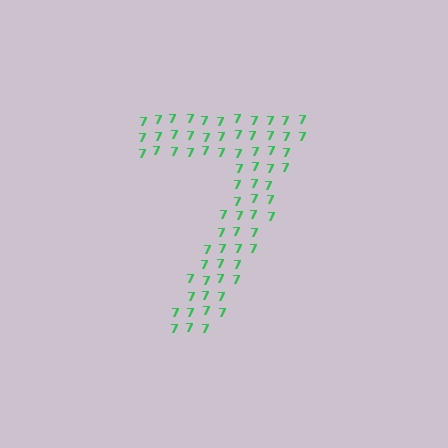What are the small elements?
The small elements are digit 7's.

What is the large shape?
The large shape is the digit 7.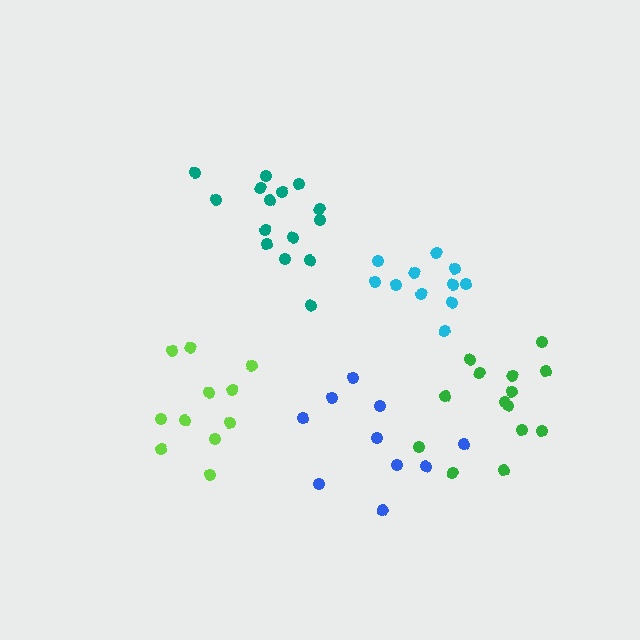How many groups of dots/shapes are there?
There are 5 groups.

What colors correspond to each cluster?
The clusters are colored: lime, green, teal, cyan, blue.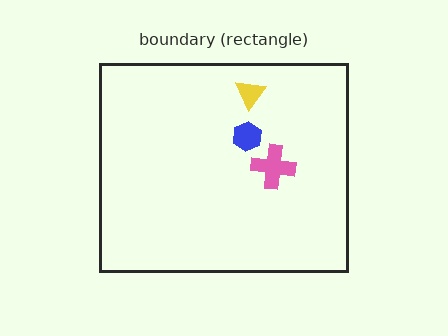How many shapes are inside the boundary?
3 inside, 0 outside.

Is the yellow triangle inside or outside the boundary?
Inside.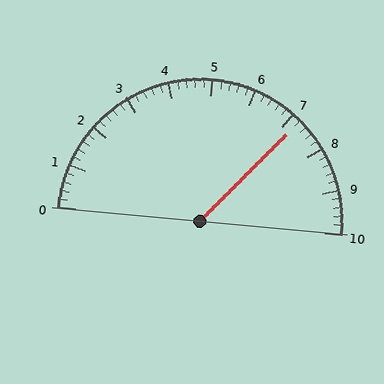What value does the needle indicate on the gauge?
The needle indicates approximately 7.2.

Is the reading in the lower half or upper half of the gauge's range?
The reading is in the upper half of the range (0 to 10).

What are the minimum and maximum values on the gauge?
The gauge ranges from 0 to 10.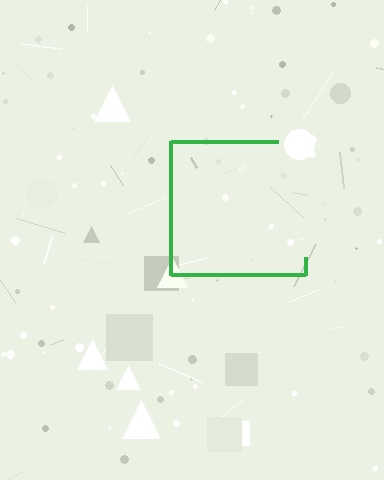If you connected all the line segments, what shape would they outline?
They would outline a square.